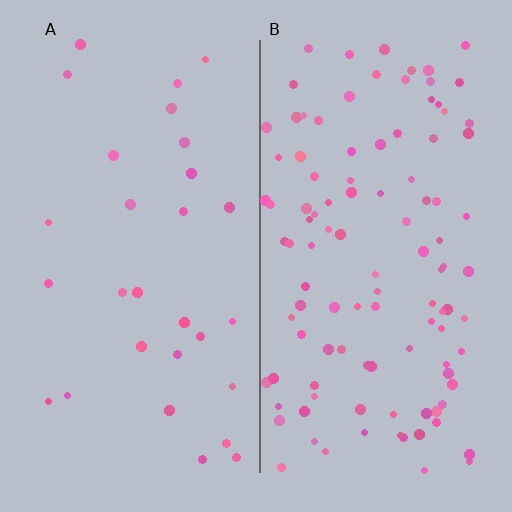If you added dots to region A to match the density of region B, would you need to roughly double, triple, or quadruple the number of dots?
Approximately quadruple.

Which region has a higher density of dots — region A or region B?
B (the right).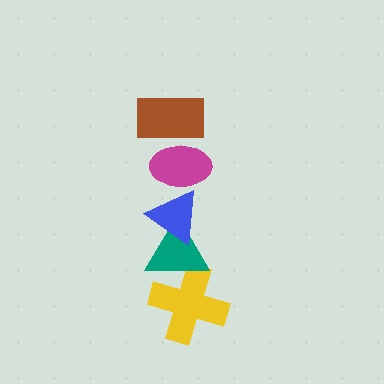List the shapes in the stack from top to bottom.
From top to bottom: the brown rectangle, the magenta ellipse, the blue triangle, the teal triangle, the yellow cross.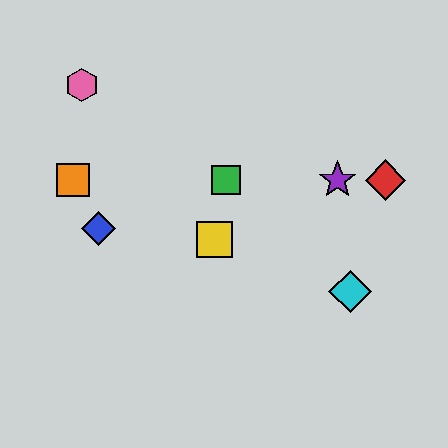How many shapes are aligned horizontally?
4 shapes (the red diamond, the green square, the purple star, the orange square) are aligned horizontally.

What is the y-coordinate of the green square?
The green square is at y≈180.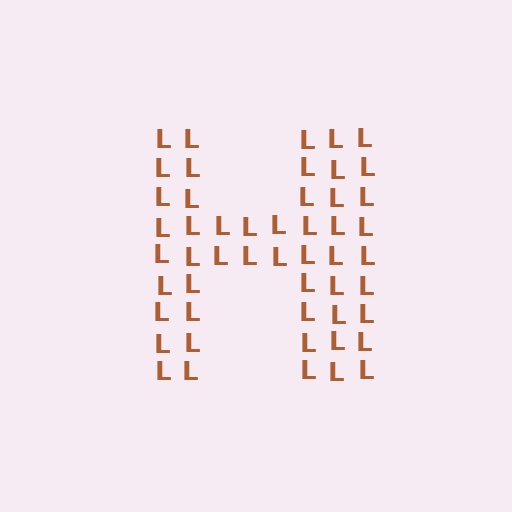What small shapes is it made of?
It is made of small letter L's.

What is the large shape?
The large shape is the letter H.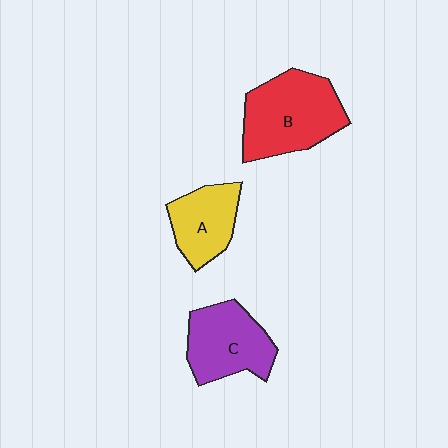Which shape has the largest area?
Shape B (red).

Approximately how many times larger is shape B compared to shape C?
Approximately 1.3 times.